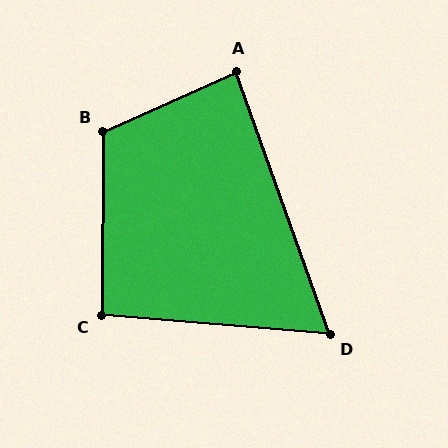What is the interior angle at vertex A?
Approximately 86 degrees (approximately right).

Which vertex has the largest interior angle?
B, at approximately 114 degrees.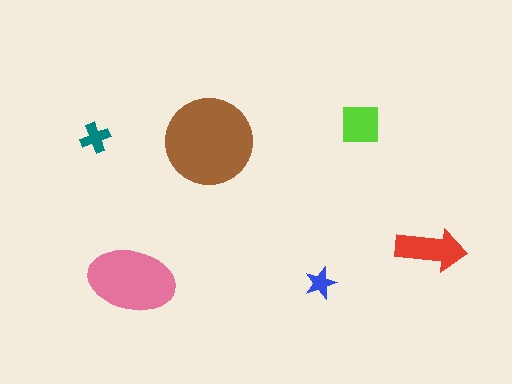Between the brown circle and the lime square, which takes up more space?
The brown circle.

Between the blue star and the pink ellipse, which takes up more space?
The pink ellipse.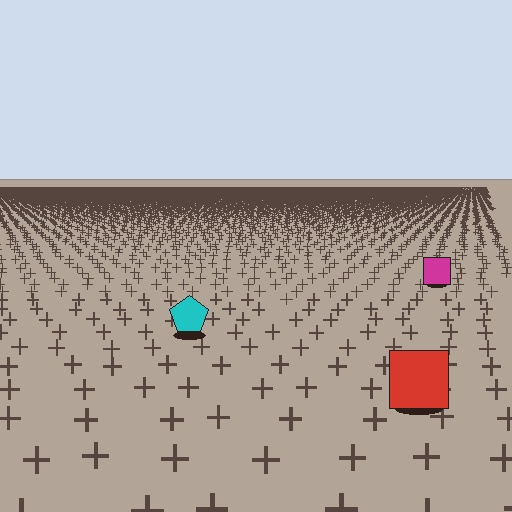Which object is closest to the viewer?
The red square is closest. The texture marks near it are larger and more spread out.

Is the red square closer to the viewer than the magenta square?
Yes. The red square is closer — you can tell from the texture gradient: the ground texture is coarser near it.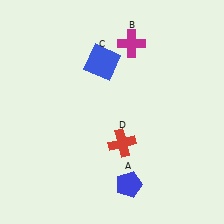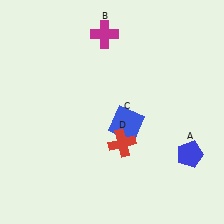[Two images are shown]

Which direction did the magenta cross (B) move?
The magenta cross (B) moved left.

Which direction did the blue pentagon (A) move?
The blue pentagon (A) moved right.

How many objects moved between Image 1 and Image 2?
3 objects moved between the two images.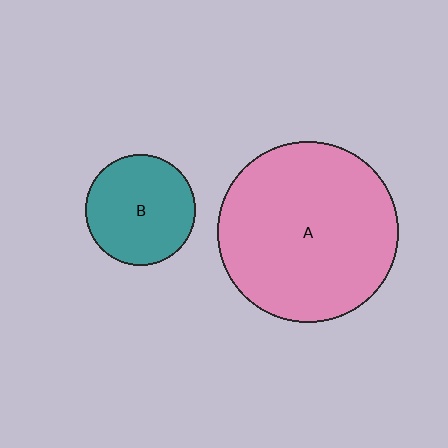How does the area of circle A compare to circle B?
Approximately 2.7 times.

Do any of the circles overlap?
No, none of the circles overlap.